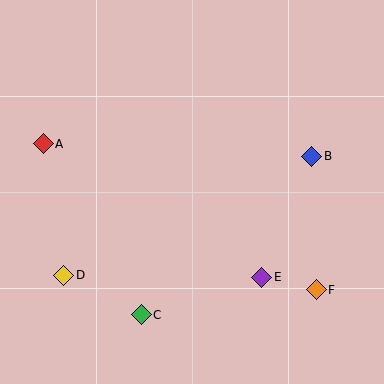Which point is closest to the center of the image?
Point E at (262, 277) is closest to the center.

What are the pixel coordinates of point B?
Point B is at (312, 156).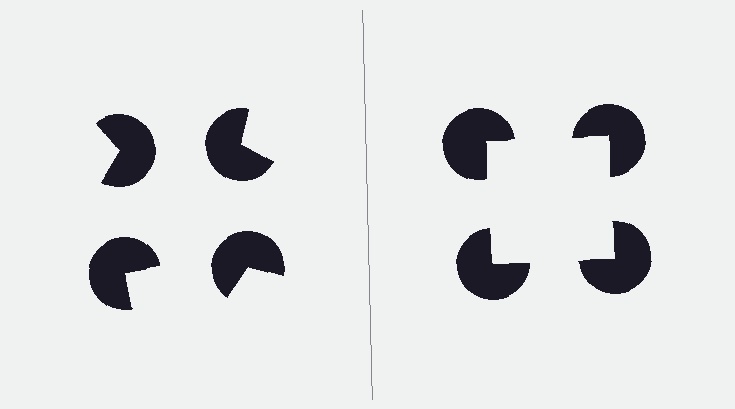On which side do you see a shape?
An illusory square appears on the right side. On the left side the wedge cuts are rotated, so no coherent shape forms.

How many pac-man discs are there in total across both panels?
8 — 4 on each side.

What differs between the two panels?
The pac-man discs are positioned identically on both sides; only the wedge orientations differ. On the right they align to a square; on the left they are misaligned.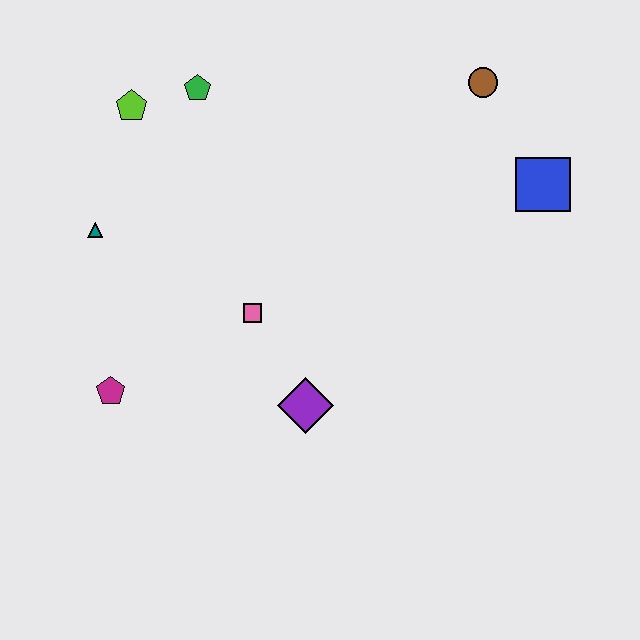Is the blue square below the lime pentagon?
Yes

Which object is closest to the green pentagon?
The lime pentagon is closest to the green pentagon.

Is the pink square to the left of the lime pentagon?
No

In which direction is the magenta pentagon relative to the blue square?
The magenta pentagon is to the left of the blue square.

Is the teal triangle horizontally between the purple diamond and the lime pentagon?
No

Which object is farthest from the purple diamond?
The brown circle is farthest from the purple diamond.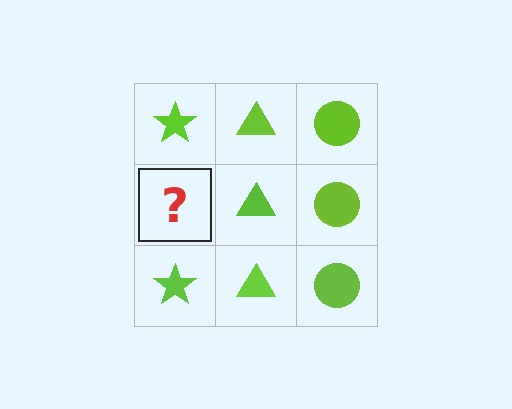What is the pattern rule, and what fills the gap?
The rule is that each column has a consistent shape. The gap should be filled with a lime star.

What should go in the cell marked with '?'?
The missing cell should contain a lime star.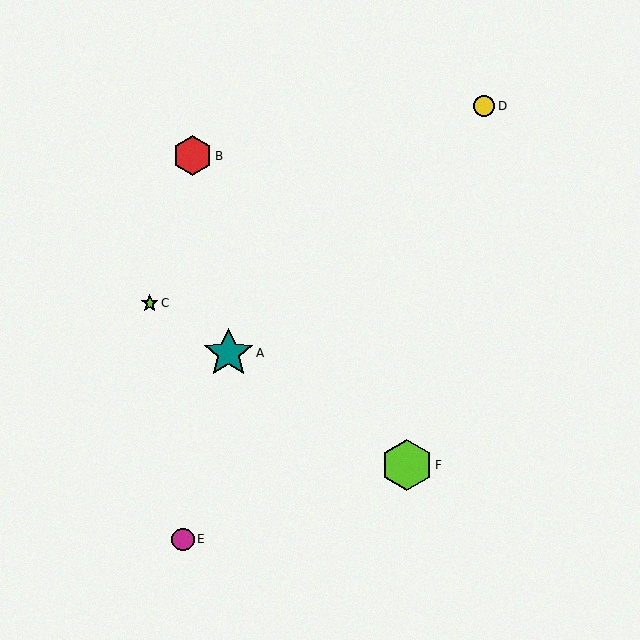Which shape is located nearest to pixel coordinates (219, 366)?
The teal star (labeled A) at (228, 353) is nearest to that location.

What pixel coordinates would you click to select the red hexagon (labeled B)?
Click at (192, 156) to select the red hexagon B.